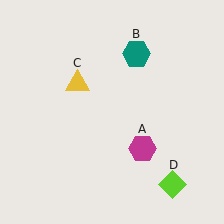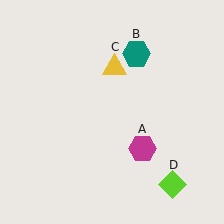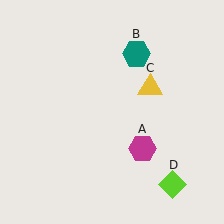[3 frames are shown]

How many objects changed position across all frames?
1 object changed position: yellow triangle (object C).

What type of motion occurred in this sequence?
The yellow triangle (object C) rotated clockwise around the center of the scene.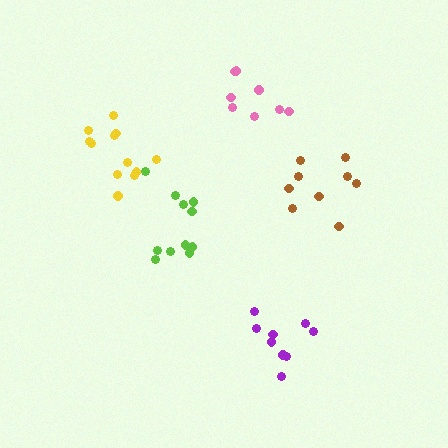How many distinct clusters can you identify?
There are 5 distinct clusters.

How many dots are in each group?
Group 1: 9 dots, Group 2: 12 dots, Group 3: 8 dots, Group 4: 9 dots, Group 5: 11 dots (49 total).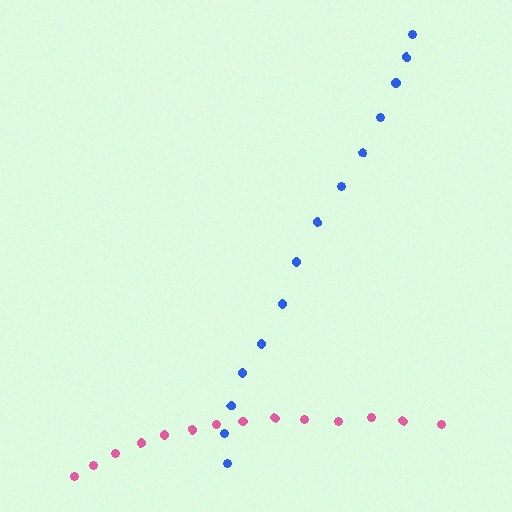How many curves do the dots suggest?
There are 2 distinct paths.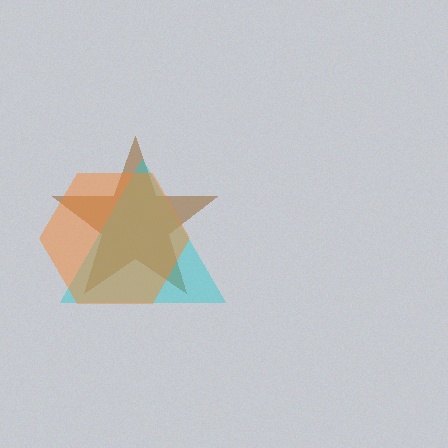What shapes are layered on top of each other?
The layered shapes are: a brown star, a cyan triangle, an orange hexagon.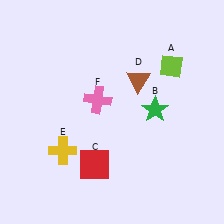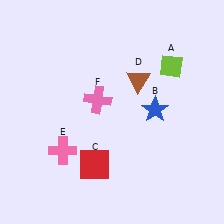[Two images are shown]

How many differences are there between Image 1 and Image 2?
There are 2 differences between the two images.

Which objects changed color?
B changed from green to blue. E changed from yellow to pink.